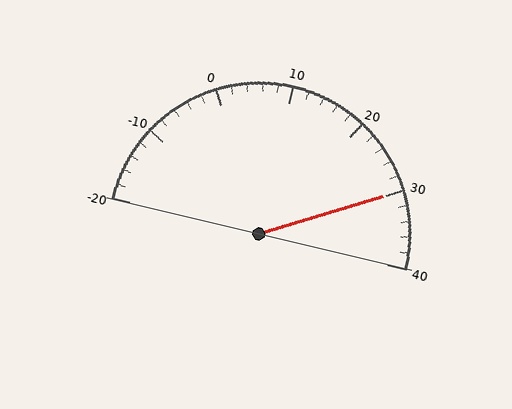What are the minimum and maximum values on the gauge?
The gauge ranges from -20 to 40.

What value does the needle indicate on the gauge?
The needle indicates approximately 30.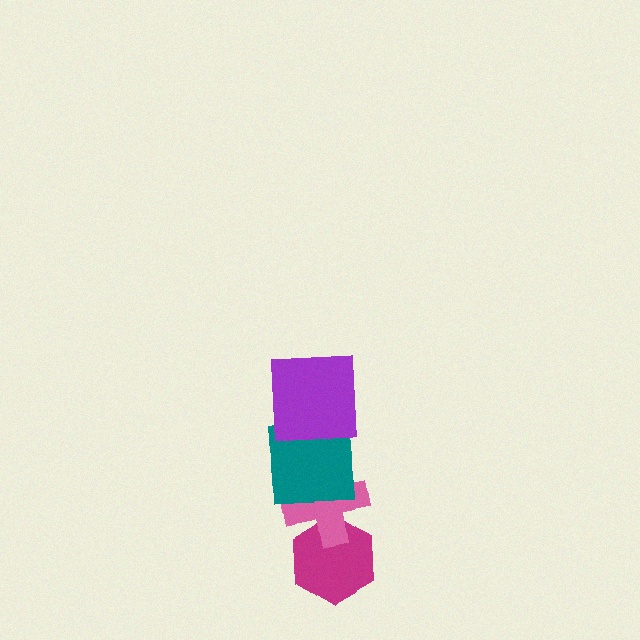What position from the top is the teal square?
The teal square is 2nd from the top.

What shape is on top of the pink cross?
The teal square is on top of the pink cross.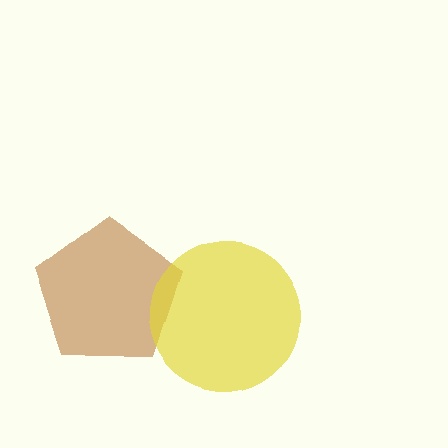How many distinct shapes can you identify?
There are 2 distinct shapes: a brown pentagon, a yellow circle.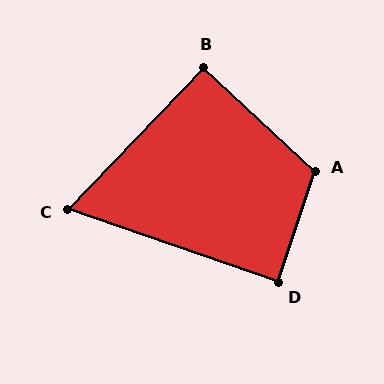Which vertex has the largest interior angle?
A, at approximately 115 degrees.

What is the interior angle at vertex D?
Approximately 89 degrees (approximately right).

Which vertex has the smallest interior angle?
C, at approximately 65 degrees.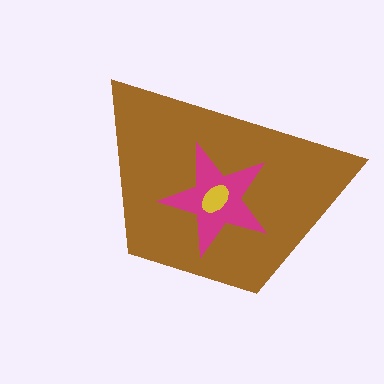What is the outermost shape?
The brown trapezoid.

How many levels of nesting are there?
3.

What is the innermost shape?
The yellow ellipse.